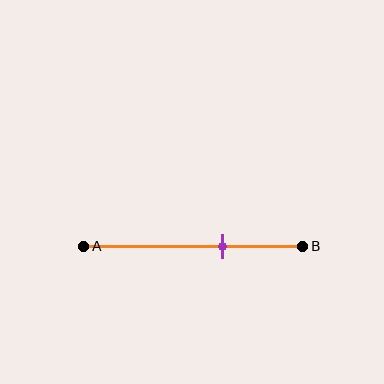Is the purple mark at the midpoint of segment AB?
No, the mark is at about 65% from A, not at the 50% midpoint.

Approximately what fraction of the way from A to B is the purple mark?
The purple mark is approximately 65% of the way from A to B.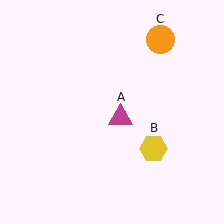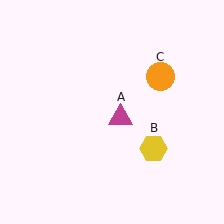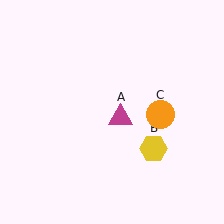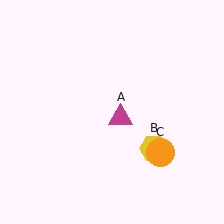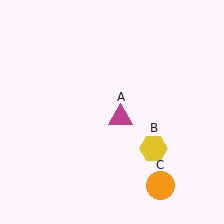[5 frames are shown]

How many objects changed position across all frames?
1 object changed position: orange circle (object C).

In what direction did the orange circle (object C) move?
The orange circle (object C) moved down.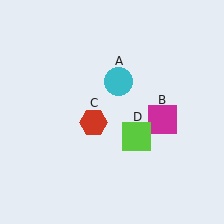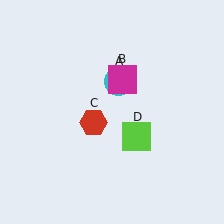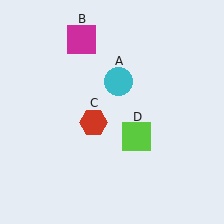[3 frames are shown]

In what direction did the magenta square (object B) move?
The magenta square (object B) moved up and to the left.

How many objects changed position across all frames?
1 object changed position: magenta square (object B).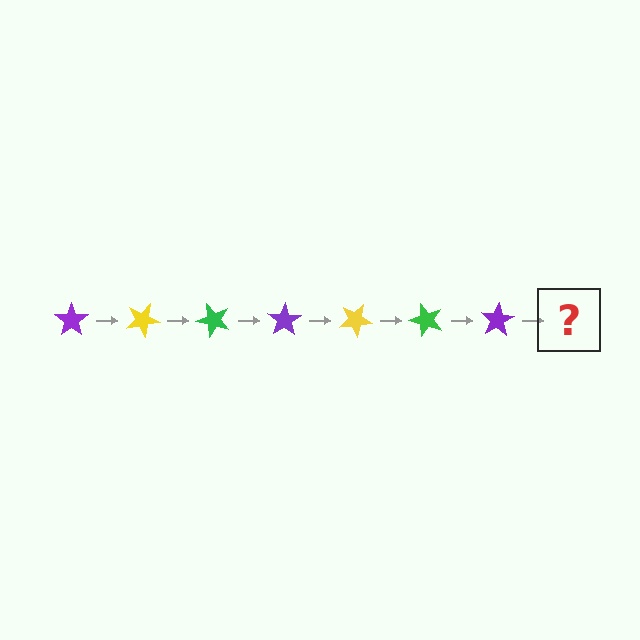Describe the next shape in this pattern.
It should be a yellow star, rotated 175 degrees from the start.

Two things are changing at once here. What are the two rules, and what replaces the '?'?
The two rules are that it rotates 25 degrees each step and the color cycles through purple, yellow, and green. The '?' should be a yellow star, rotated 175 degrees from the start.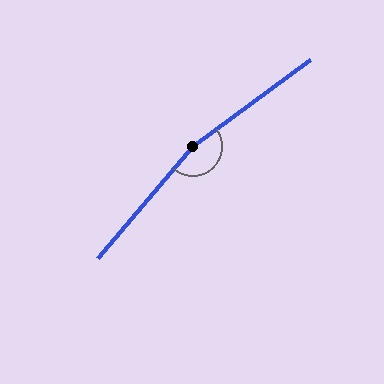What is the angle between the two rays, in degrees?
Approximately 167 degrees.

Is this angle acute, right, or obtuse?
It is obtuse.